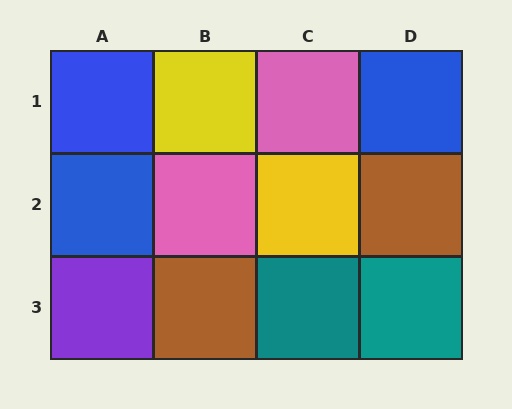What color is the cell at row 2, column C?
Yellow.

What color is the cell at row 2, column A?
Blue.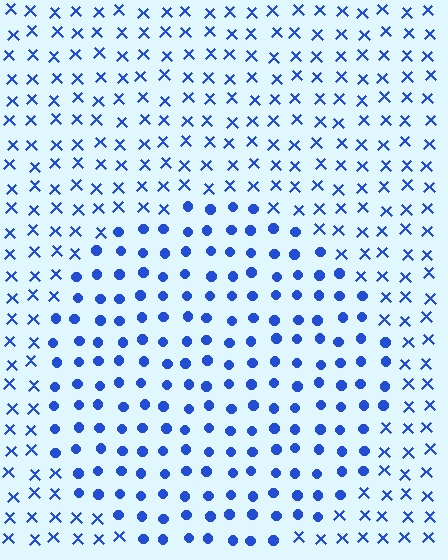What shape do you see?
I see a circle.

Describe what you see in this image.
The image is filled with small blue elements arranged in a uniform grid. A circle-shaped region contains circles, while the surrounding area contains X marks. The boundary is defined purely by the change in element shape.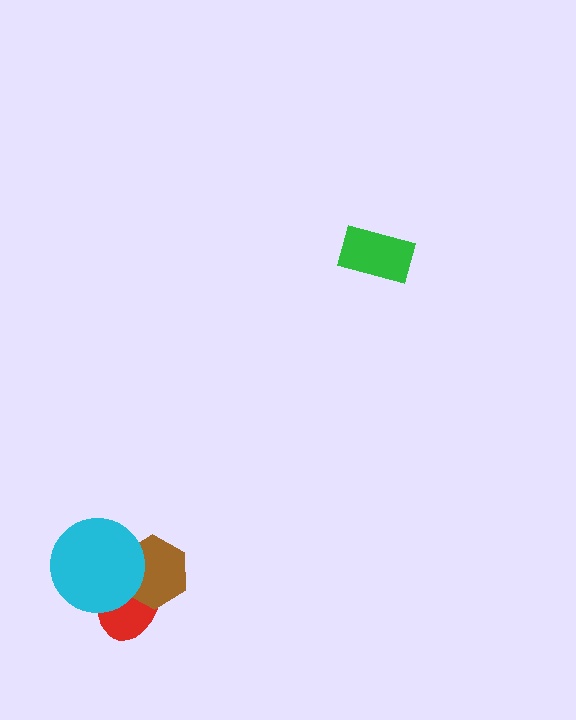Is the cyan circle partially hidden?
No, no other shape covers it.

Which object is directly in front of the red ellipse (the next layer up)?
The brown hexagon is directly in front of the red ellipse.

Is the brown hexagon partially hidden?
Yes, it is partially covered by another shape.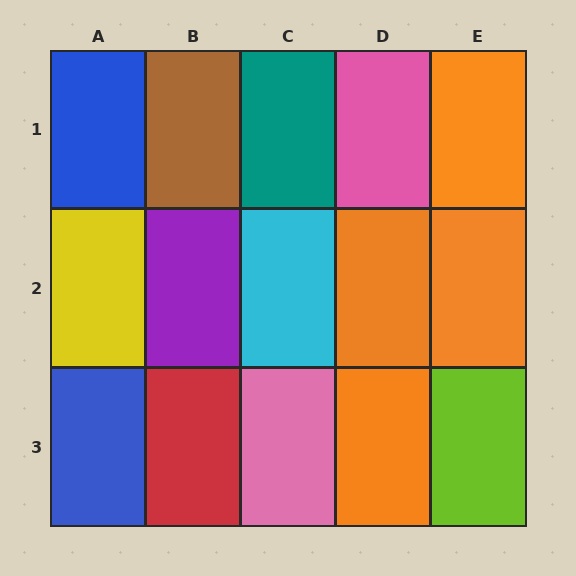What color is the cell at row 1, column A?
Blue.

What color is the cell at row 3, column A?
Blue.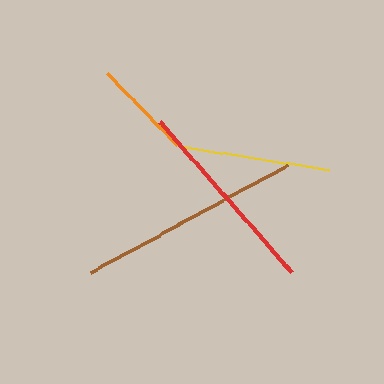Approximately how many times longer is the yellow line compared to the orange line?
The yellow line is approximately 1.5 times the length of the orange line.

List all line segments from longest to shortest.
From longest to shortest: brown, red, yellow, orange.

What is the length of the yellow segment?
The yellow segment is approximately 151 pixels long.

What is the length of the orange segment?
The orange segment is approximately 101 pixels long.